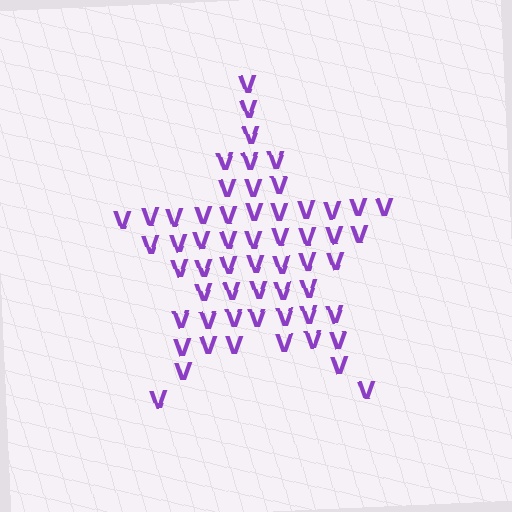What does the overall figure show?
The overall figure shows a star.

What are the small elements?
The small elements are letter V's.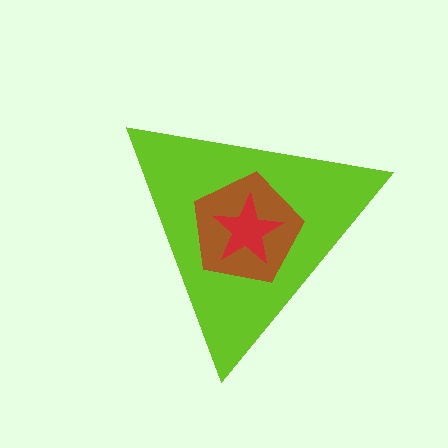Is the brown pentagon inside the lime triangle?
Yes.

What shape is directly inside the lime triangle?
The brown pentagon.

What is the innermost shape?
The red star.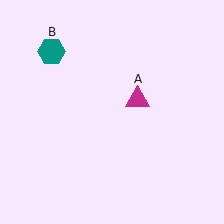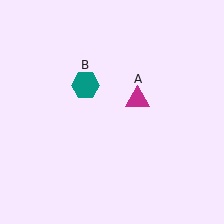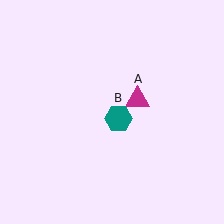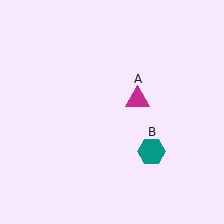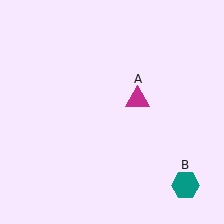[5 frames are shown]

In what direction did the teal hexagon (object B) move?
The teal hexagon (object B) moved down and to the right.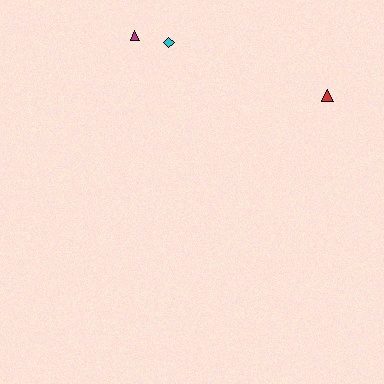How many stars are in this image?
There are no stars.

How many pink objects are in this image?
There are no pink objects.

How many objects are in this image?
There are 3 objects.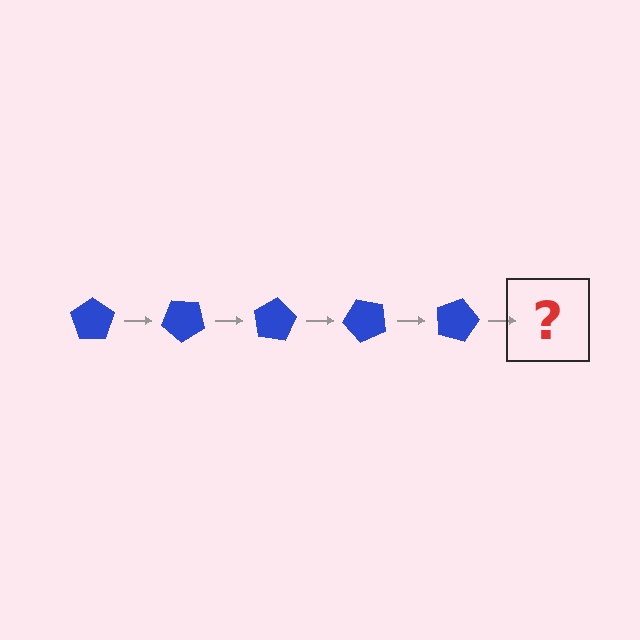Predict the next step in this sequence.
The next step is a blue pentagon rotated 200 degrees.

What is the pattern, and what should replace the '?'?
The pattern is that the pentagon rotates 40 degrees each step. The '?' should be a blue pentagon rotated 200 degrees.